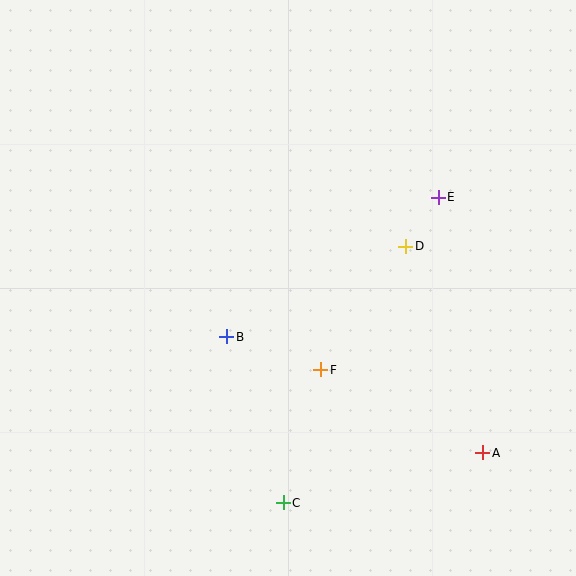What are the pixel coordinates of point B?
Point B is at (227, 337).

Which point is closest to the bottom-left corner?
Point C is closest to the bottom-left corner.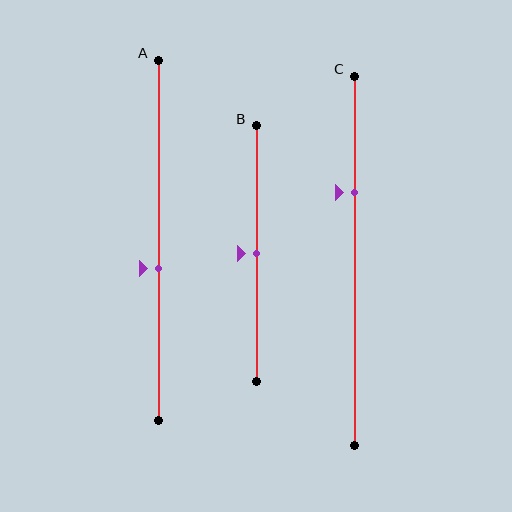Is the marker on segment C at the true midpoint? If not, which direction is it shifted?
No, the marker on segment C is shifted upward by about 19% of the segment length.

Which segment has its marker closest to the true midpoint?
Segment B has its marker closest to the true midpoint.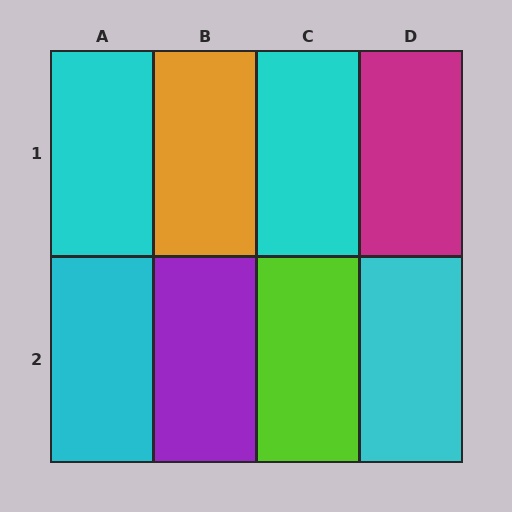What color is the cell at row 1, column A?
Cyan.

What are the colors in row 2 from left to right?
Cyan, purple, lime, cyan.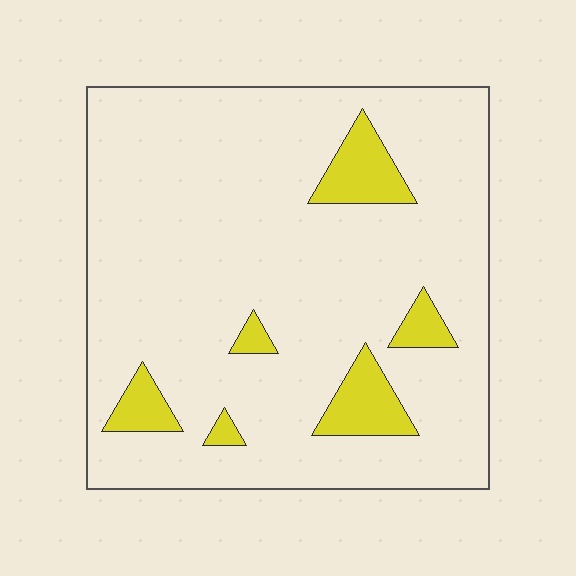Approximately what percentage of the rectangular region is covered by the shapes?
Approximately 10%.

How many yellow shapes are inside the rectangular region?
6.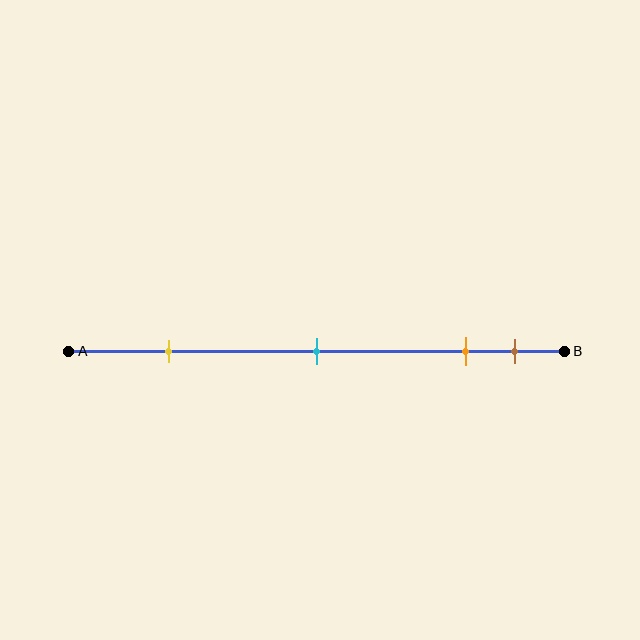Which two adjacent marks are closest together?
The orange and brown marks are the closest adjacent pair.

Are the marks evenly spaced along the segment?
No, the marks are not evenly spaced.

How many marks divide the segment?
There are 4 marks dividing the segment.